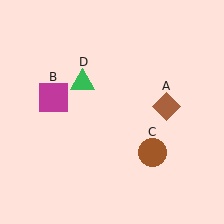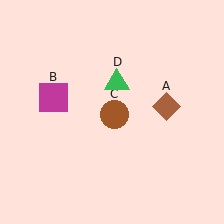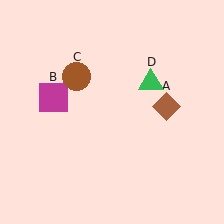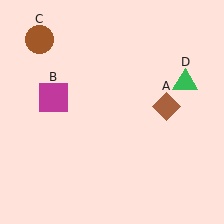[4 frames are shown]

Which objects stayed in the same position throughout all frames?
Brown diamond (object A) and magenta square (object B) remained stationary.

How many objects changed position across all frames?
2 objects changed position: brown circle (object C), green triangle (object D).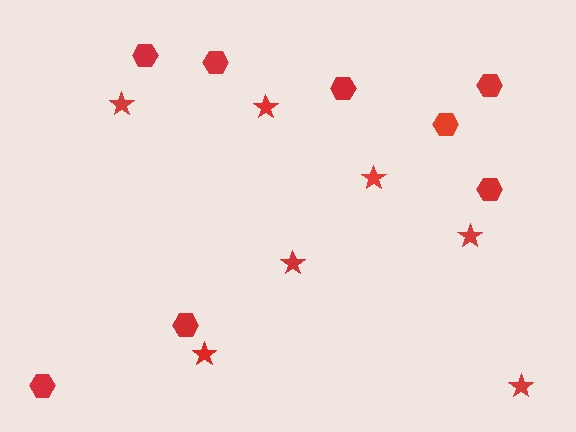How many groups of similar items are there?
There are 2 groups: one group of stars (7) and one group of hexagons (8).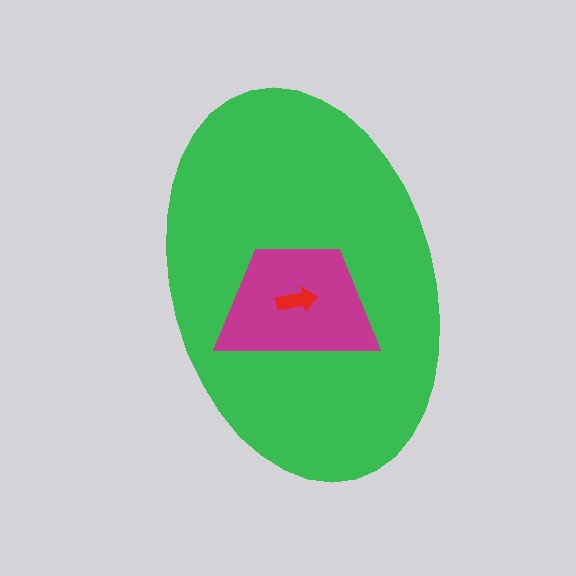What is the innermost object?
The red arrow.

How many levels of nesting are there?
3.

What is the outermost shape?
The green ellipse.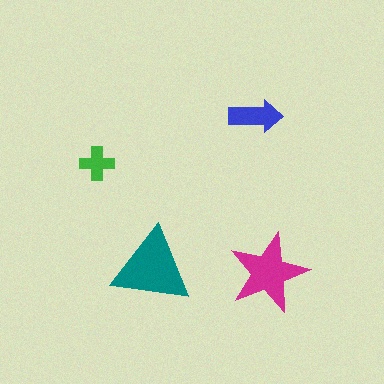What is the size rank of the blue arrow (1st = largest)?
3rd.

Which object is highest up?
The blue arrow is topmost.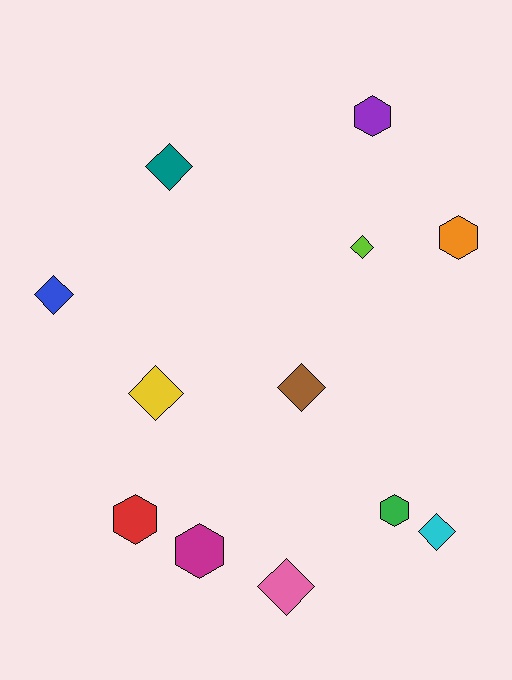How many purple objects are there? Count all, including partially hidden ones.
There is 1 purple object.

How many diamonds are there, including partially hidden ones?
There are 7 diamonds.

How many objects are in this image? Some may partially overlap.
There are 12 objects.